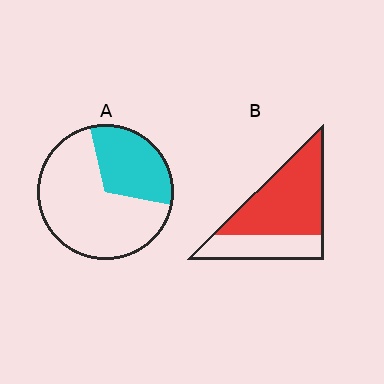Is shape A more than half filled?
No.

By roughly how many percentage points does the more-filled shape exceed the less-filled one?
By roughly 35 percentage points (B over A).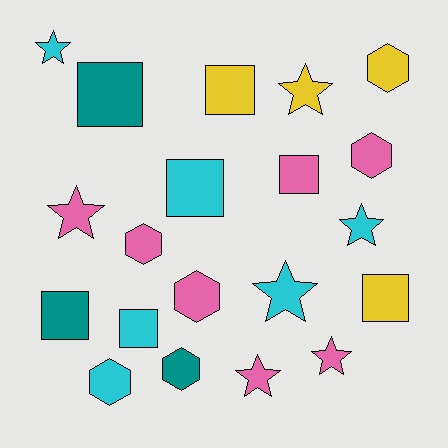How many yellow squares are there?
There are 2 yellow squares.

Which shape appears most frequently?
Square, with 7 objects.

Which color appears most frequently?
Pink, with 7 objects.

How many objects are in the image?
There are 20 objects.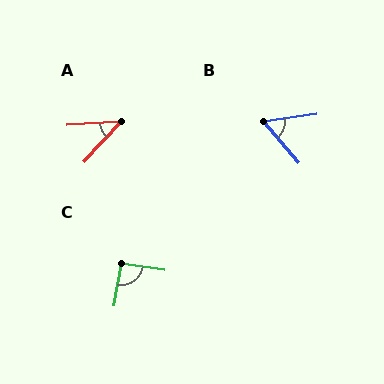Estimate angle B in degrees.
Approximately 57 degrees.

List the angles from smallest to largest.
A (44°), B (57°), C (91°).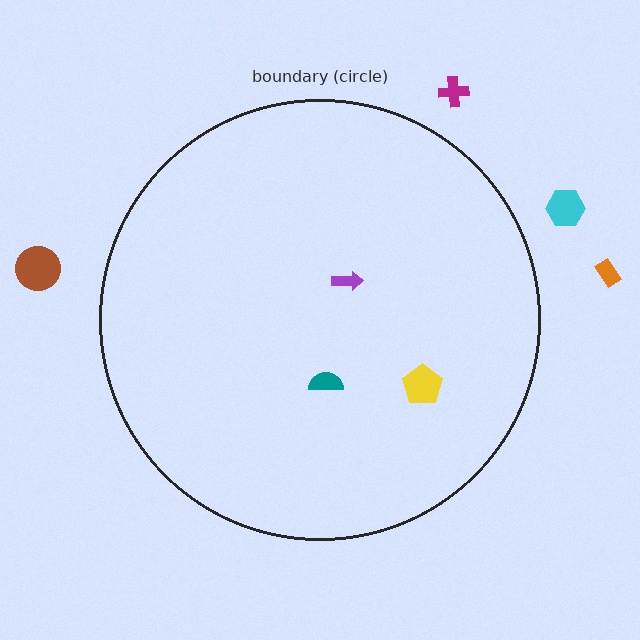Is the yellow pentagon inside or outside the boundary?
Inside.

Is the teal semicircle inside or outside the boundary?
Inside.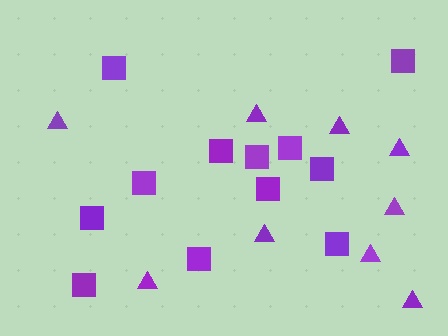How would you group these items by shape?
There are 2 groups: one group of squares (12) and one group of triangles (9).